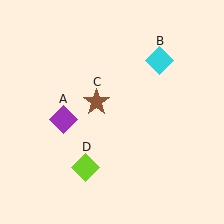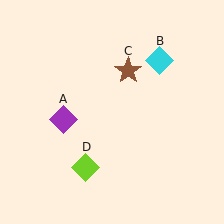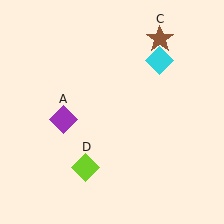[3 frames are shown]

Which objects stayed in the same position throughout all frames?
Purple diamond (object A) and cyan diamond (object B) and lime diamond (object D) remained stationary.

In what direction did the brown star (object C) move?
The brown star (object C) moved up and to the right.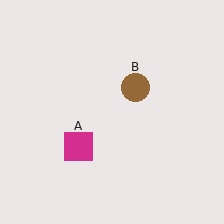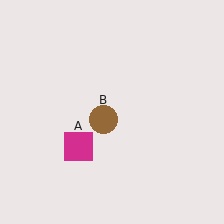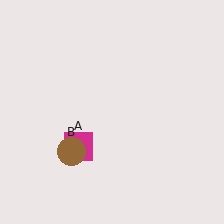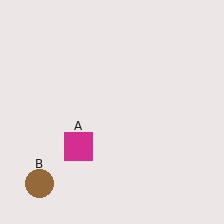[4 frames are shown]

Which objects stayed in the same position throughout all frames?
Magenta square (object A) remained stationary.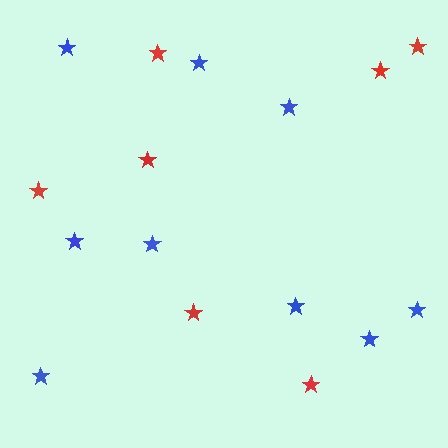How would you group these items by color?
There are 2 groups: one group of blue stars (9) and one group of red stars (7).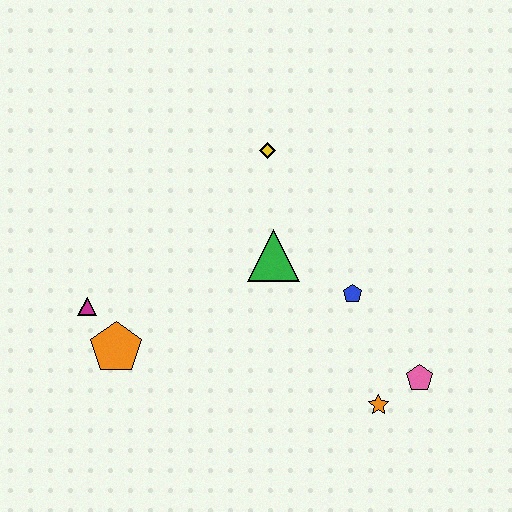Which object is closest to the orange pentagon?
The magenta triangle is closest to the orange pentagon.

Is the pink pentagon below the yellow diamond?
Yes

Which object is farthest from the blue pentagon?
The magenta triangle is farthest from the blue pentagon.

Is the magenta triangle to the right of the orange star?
No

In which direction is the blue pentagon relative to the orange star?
The blue pentagon is above the orange star.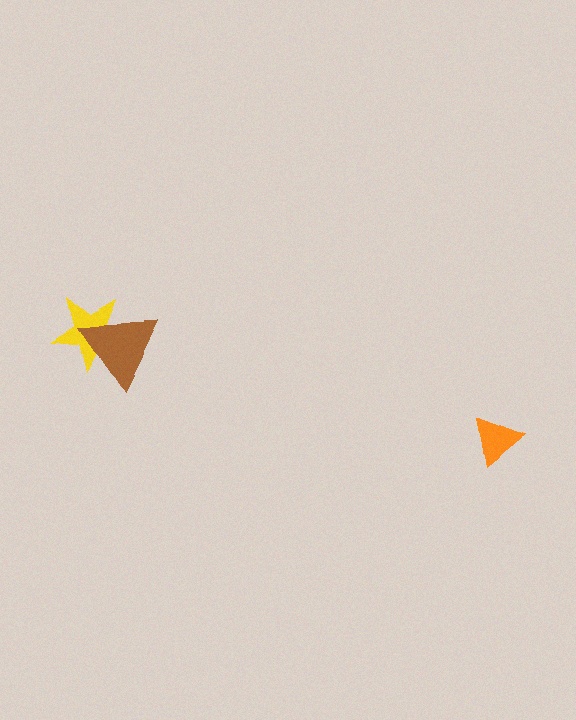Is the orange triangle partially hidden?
No, no other shape covers it.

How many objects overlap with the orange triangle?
0 objects overlap with the orange triangle.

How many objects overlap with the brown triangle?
1 object overlaps with the brown triangle.